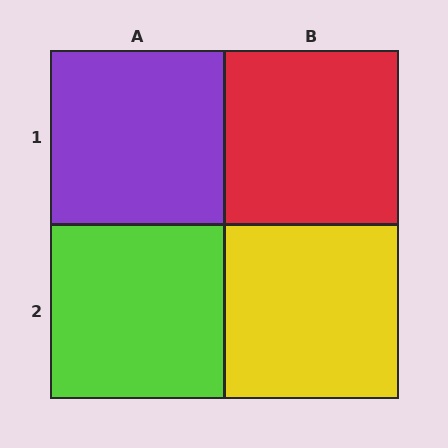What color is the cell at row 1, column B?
Red.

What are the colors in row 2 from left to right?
Lime, yellow.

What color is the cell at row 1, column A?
Purple.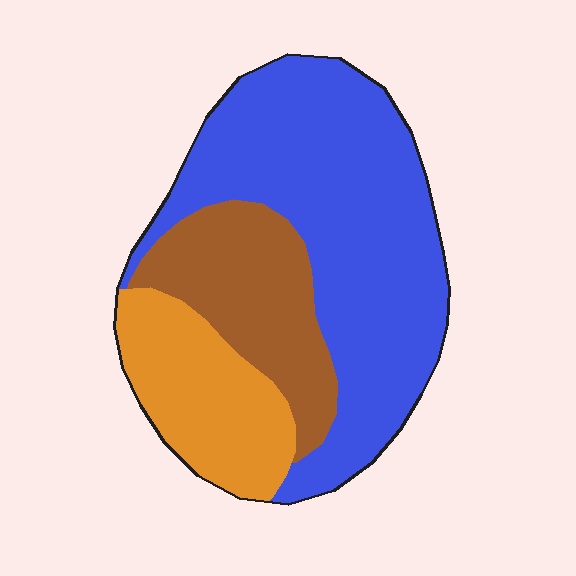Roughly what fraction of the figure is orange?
Orange covers around 20% of the figure.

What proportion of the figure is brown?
Brown takes up about one quarter (1/4) of the figure.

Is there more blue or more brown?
Blue.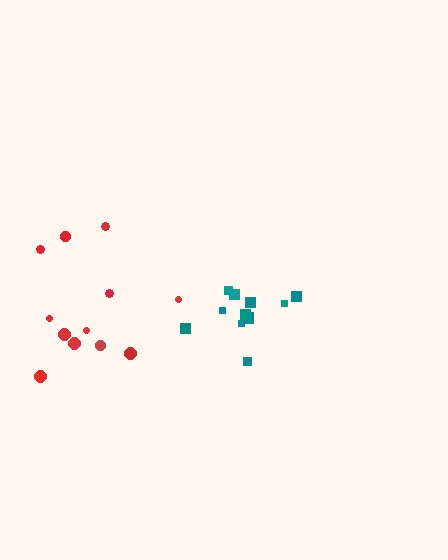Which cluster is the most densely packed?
Teal.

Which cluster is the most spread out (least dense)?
Red.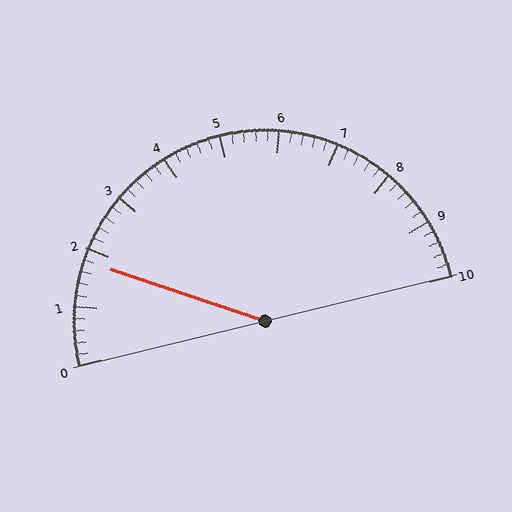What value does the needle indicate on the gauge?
The needle indicates approximately 1.8.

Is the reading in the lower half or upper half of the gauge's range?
The reading is in the lower half of the range (0 to 10).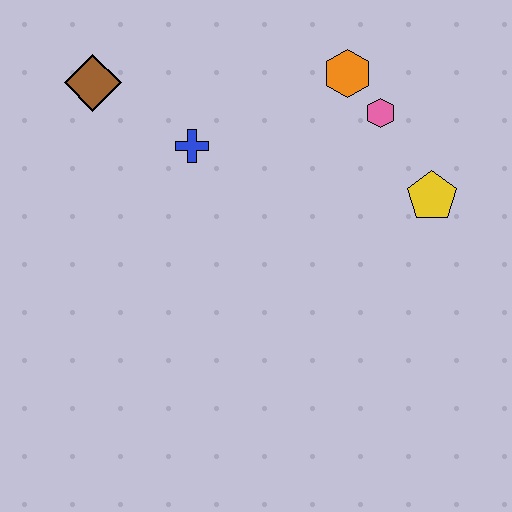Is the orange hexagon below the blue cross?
No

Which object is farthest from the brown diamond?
The yellow pentagon is farthest from the brown diamond.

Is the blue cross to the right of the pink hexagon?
No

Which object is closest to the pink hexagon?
The orange hexagon is closest to the pink hexagon.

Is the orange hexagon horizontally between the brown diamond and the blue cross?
No